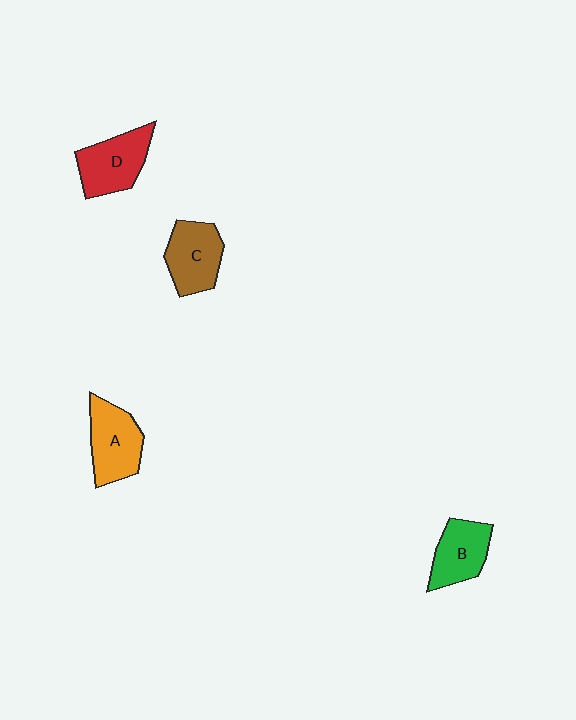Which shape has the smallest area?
Shape B (green).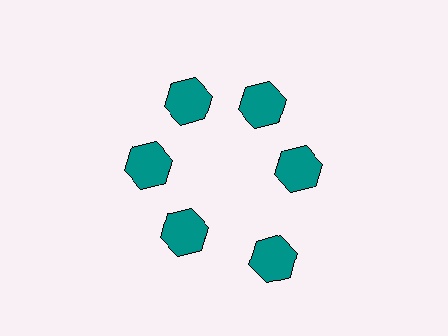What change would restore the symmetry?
The symmetry would be restored by moving it inward, back onto the ring so that all 6 hexagons sit at equal angles and equal distance from the center.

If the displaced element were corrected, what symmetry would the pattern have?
It would have 6-fold rotational symmetry — the pattern would map onto itself every 60 degrees.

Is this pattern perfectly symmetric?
No. The 6 teal hexagons are arranged in a ring, but one element near the 5 o'clock position is pushed outward from the center, breaking the 6-fold rotational symmetry.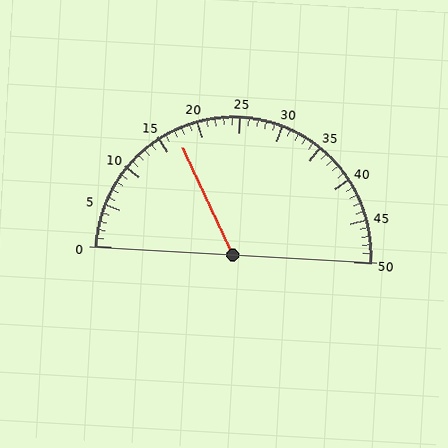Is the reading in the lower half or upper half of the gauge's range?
The reading is in the lower half of the range (0 to 50).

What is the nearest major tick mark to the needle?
The nearest major tick mark is 15.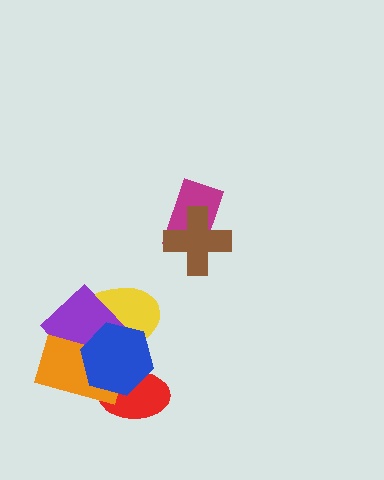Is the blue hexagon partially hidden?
No, no other shape covers it.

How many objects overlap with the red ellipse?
3 objects overlap with the red ellipse.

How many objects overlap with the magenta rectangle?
1 object overlaps with the magenta rectangle.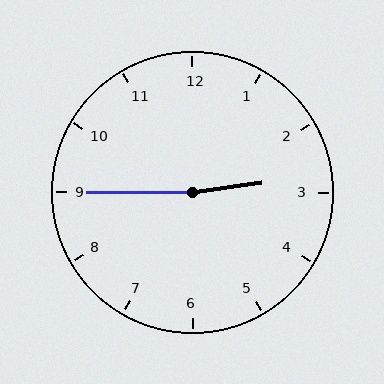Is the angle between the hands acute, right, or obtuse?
It is obtuse.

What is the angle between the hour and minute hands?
Approximately 172 degrees.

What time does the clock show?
2:45.